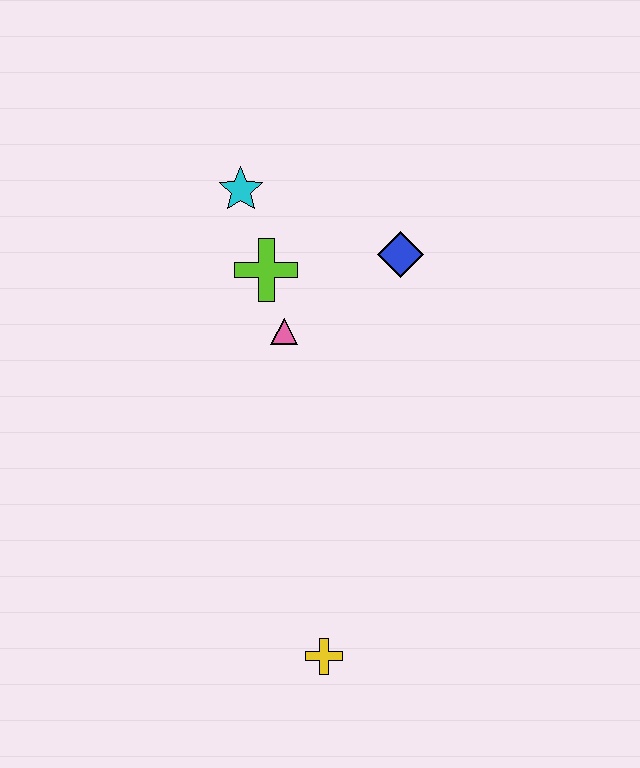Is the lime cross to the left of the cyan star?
No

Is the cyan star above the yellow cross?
Yes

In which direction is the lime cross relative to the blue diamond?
The lime cross is to the left of the blue diamond.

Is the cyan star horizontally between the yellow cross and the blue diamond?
No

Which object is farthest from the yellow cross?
The cyan star is farthest from the yellow cross.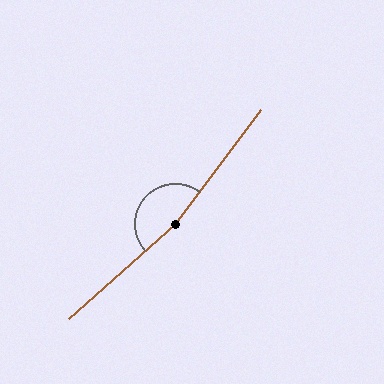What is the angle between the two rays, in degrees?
Approximately 169 degrees.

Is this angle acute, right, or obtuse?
It is obtuse.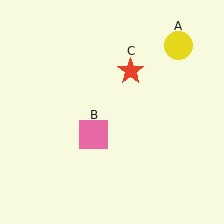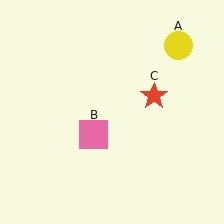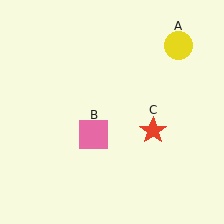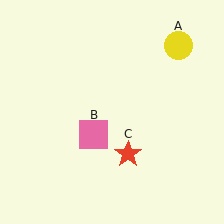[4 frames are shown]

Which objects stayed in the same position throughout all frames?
Yellow circle (object A) and pink square (object B) remained stationary.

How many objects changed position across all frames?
1 object changed position: red star (object C).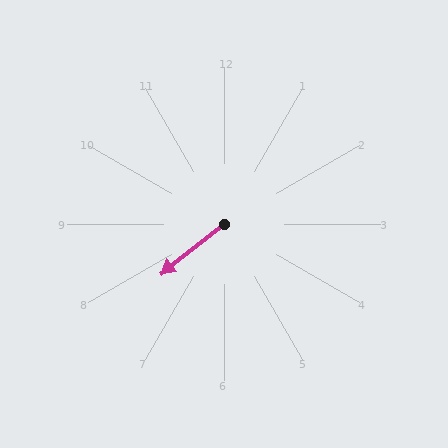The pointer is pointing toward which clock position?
Roughly 8 o'clock.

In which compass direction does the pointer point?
Southwest.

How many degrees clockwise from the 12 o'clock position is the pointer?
Approximately 232 degrees.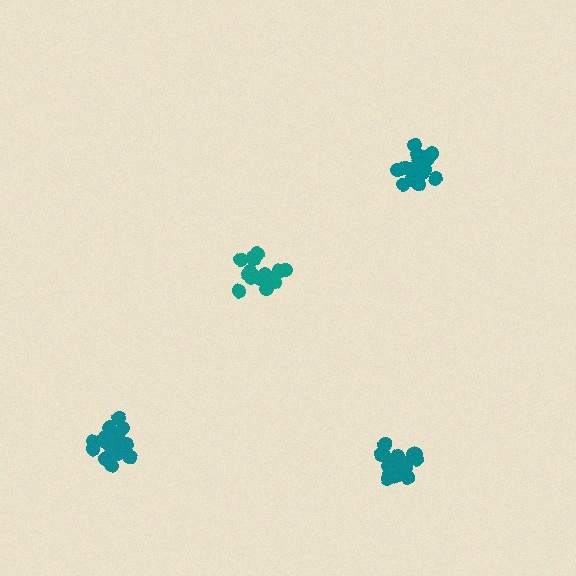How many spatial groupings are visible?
There are 4 spatial groupings.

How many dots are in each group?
Group 1: 19 dots, Group 2: 18 dots, Group 3: 17 dots, Group 4: 18 dots (72 total).